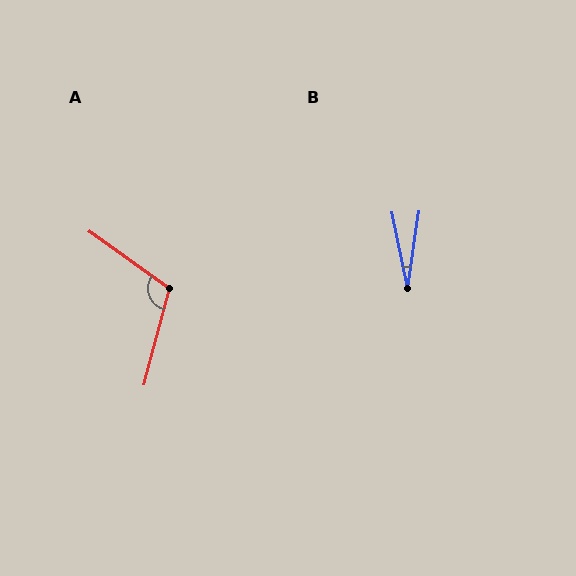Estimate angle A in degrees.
Approximately 111 degrees.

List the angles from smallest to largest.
B (20°), A (111°).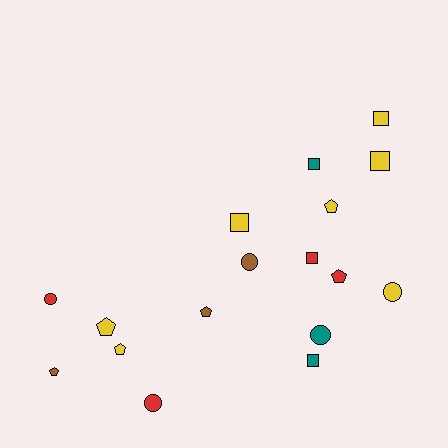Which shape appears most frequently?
Pentagon, with 6 objects.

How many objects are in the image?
There are 17 objects.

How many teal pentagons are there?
There are no teal pentagons.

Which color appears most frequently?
Yellow, with 7 objects.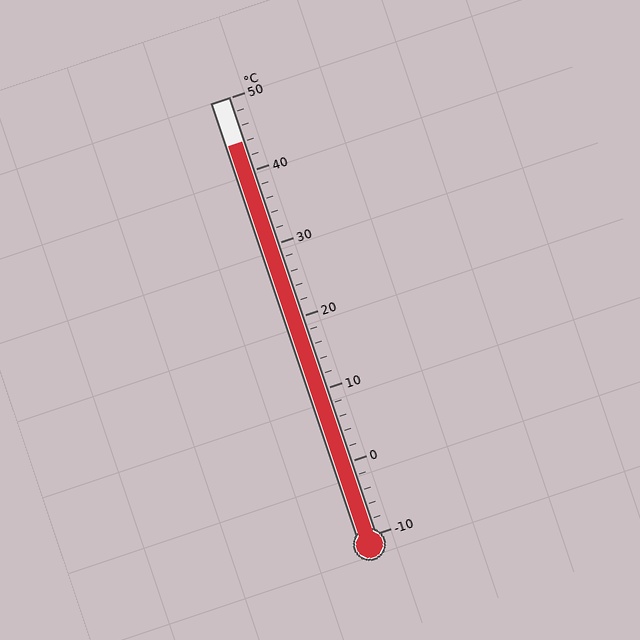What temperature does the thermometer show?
The thermometer shows approximately 44°C.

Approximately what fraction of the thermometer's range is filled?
The thermometer is filled to approximately 90% of its range.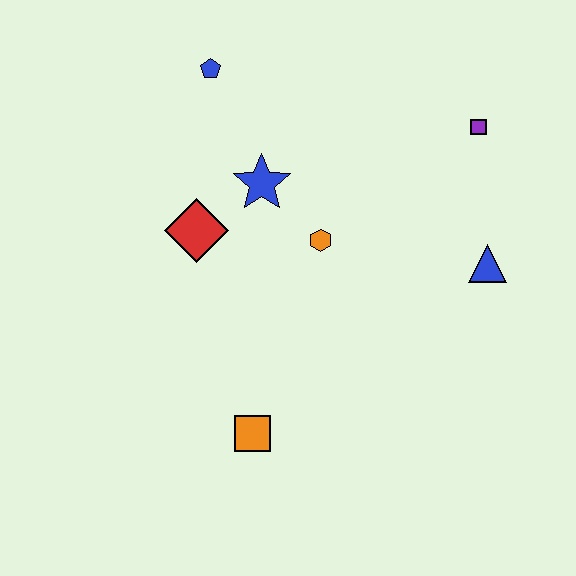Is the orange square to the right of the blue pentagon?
Yes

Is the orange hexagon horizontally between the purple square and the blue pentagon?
Yes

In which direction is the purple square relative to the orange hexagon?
The purple square is to the right of the orange hexagon.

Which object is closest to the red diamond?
The blue star is closest to the red diamond.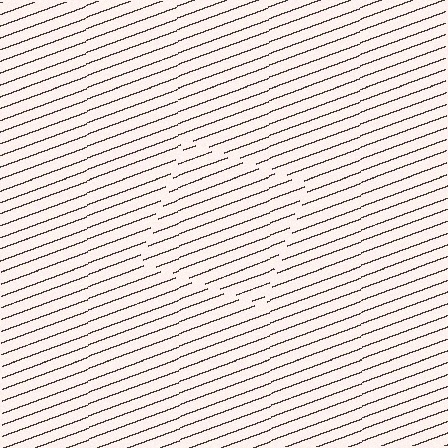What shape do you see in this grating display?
An illusory square. The interior of the shape contains the same grating, shifted by half a period — the contour is defined by the phase discontinuity where line-ends from the inner and outer gratings abut.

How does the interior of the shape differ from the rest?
The interior of the shape contains the same grating, shifted by half a period — the contour is defined by the phase discontinuity where line-ends from the inner and outer gratings abut.